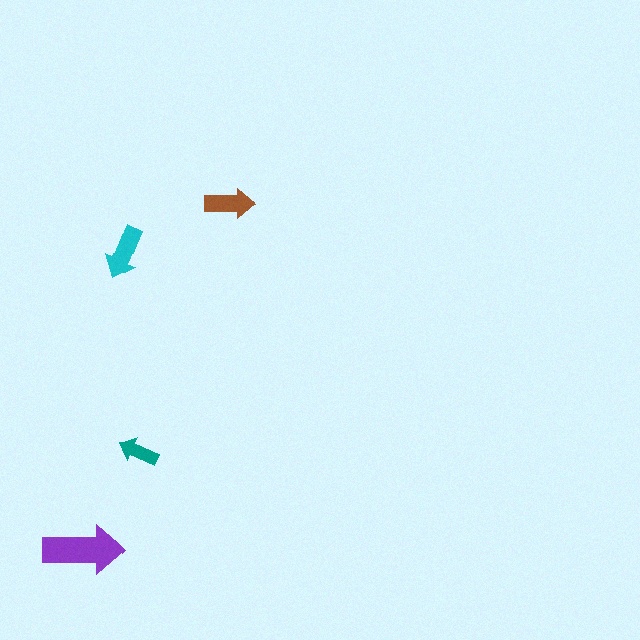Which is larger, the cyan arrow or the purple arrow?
The purple one.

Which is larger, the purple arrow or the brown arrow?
The purple one.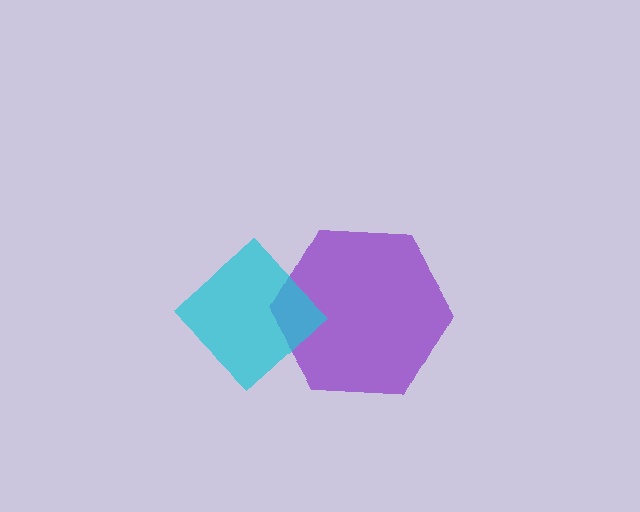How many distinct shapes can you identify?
There are 2 distinct shapes: a purple hexagon, a cyan diamond.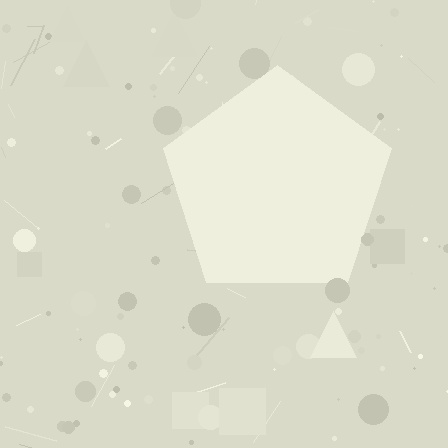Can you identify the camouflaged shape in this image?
The camouflaged shape is a pentagon.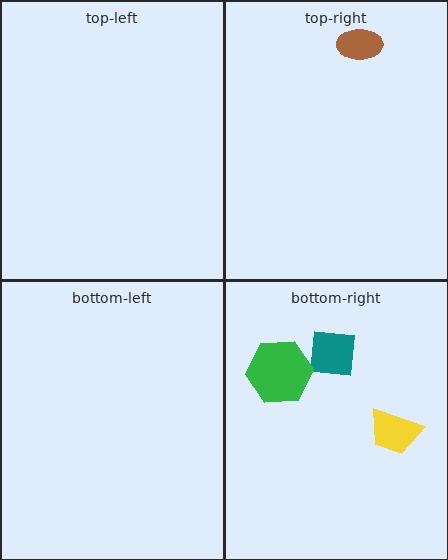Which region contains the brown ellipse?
The top-right region.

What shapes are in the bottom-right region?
The teal square, the green hexagon, the yellow trapezoid.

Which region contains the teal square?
The bottom-right region.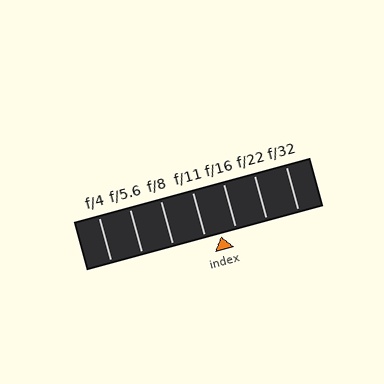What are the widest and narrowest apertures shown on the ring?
The widest aperture shown is f/4 and the narrowest is f/32.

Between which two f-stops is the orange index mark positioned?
The index mark is between f/11 and f/16.